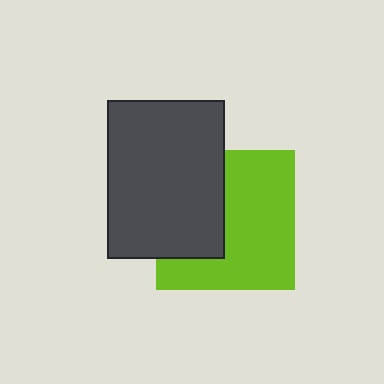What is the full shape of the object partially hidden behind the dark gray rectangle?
The partially hidden object is a lime square.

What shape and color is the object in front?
The object in front is a dark gray rectangle.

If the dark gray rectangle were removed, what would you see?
You would see the complete lime square.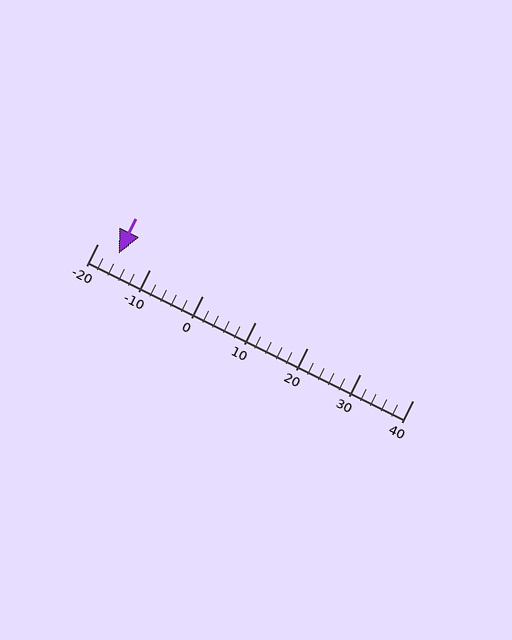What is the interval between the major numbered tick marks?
The major tick marks are spaced 10 units apart.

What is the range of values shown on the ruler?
The ruler shows values from -20 to 40.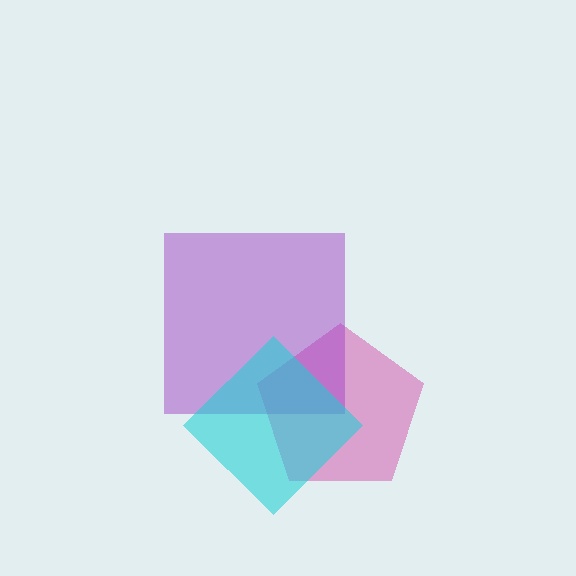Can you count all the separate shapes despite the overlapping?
Yes, there are 3 separate shapes.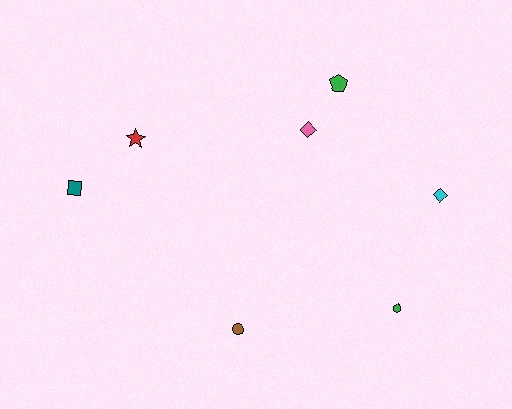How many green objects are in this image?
There are 2 green objects.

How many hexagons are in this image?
There is 1 hexagon.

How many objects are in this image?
There are 7 objects.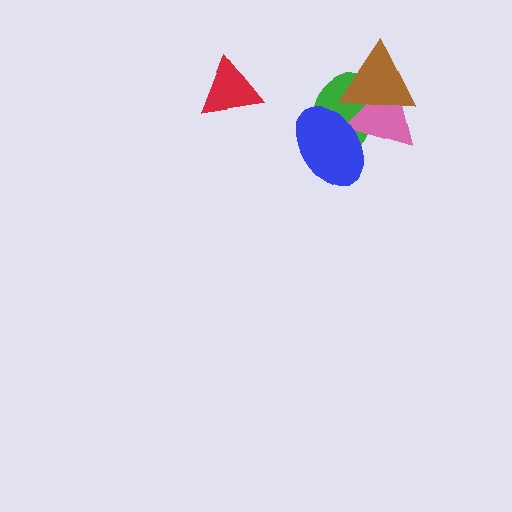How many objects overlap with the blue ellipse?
2 objects overlap with the blue ellipse.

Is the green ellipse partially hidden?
Yes, it is partially covered by another shape.